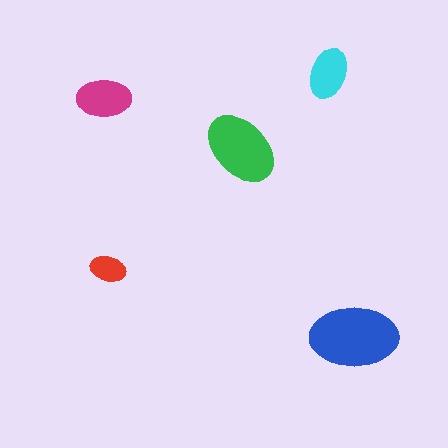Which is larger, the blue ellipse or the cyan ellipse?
The blue one.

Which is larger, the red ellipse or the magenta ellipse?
The magenta one.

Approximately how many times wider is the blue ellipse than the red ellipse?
About 2.5 times wider.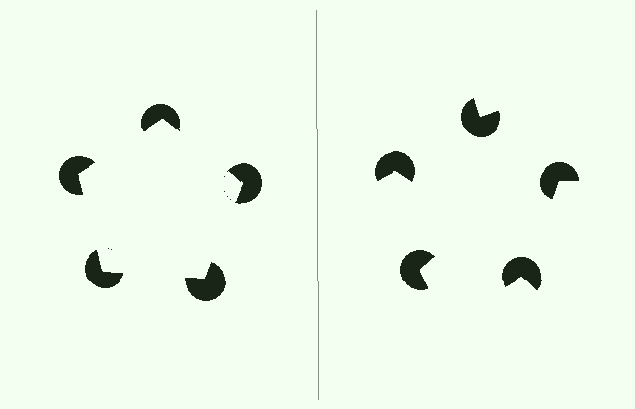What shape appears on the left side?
An illusory pentagon.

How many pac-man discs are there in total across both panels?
10 — 5 on each side.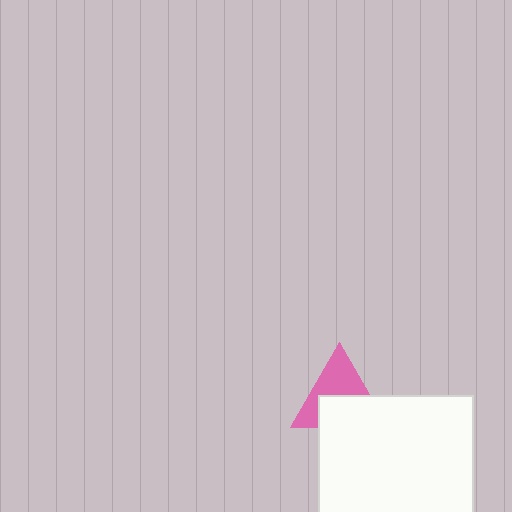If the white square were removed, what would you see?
You would see the complete pink triangle.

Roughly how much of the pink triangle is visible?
About half of it is visible (roughly 53%).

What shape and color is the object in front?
The object in front is a white square.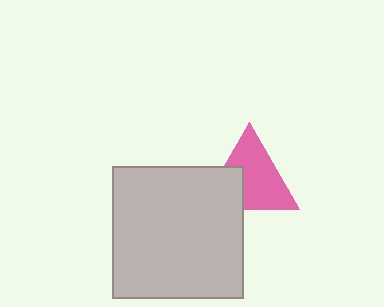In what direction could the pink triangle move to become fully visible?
The pink triangle could move toward the upper-right. That would shift it out from behind the light gray square entirely.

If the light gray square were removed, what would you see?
You would see the complete pink triangle.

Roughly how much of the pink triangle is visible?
Most of it is visible (roughly 68%).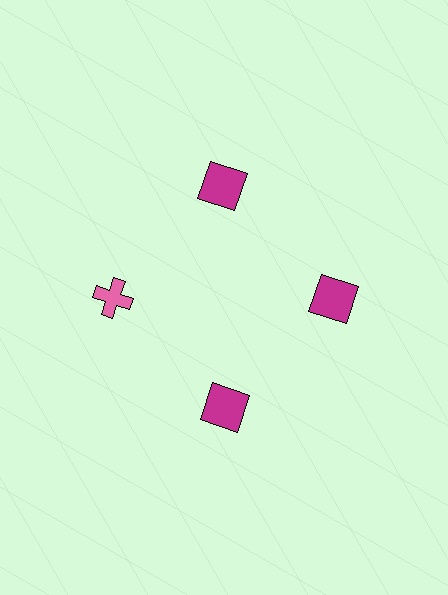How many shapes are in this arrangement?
There are 4 shapes arranged in a ring pattern.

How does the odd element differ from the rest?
It differs in both color (pink instead of magenta) and shape (cross instead of square).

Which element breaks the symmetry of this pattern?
The pink cross at roughly the 9 o'clock position breaks the symmetry. All other shapes are magenta squares.